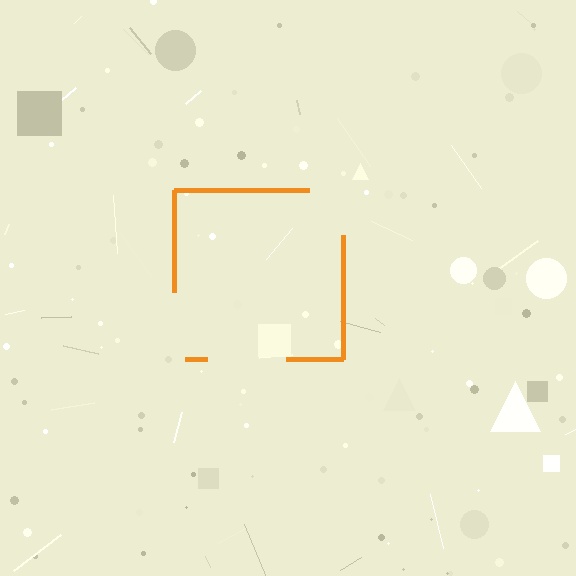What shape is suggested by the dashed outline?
The dashed outline suggests a square.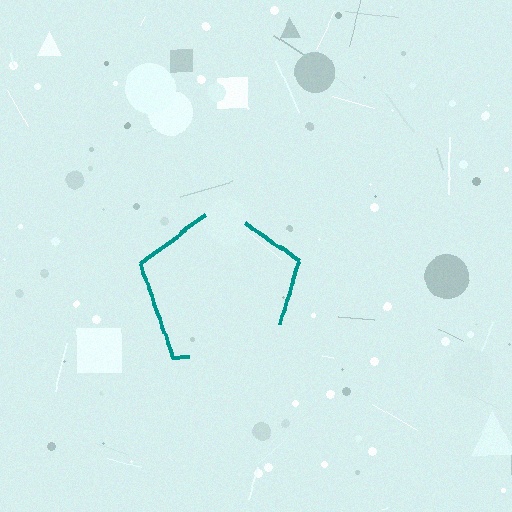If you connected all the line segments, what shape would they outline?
They would outline a pentagon.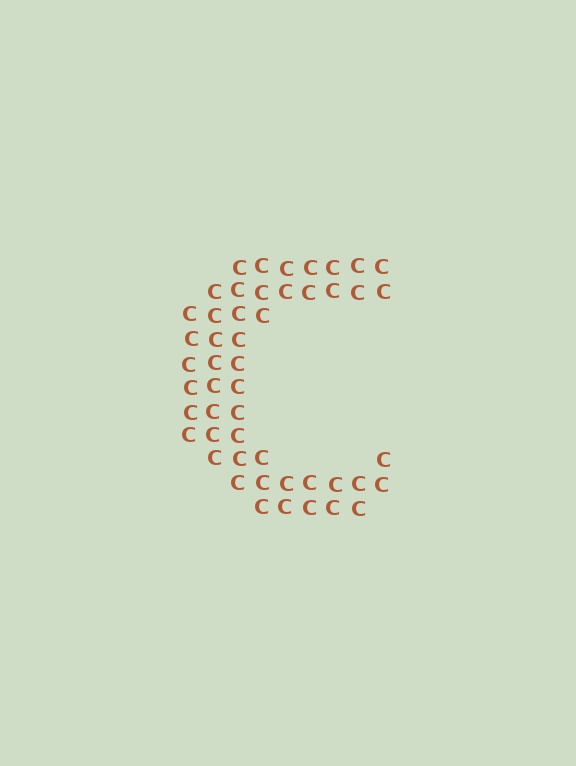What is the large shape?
The large shape is the letter C.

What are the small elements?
The small elements are letter C's.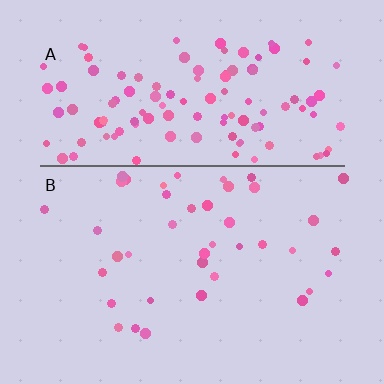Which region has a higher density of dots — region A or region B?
A (the top).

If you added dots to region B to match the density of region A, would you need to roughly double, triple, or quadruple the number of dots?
Approximately triple.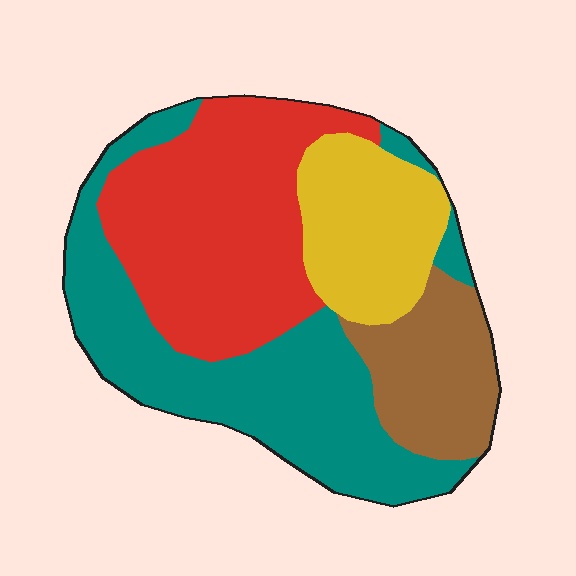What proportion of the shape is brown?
Brown covers around 15% of the shape.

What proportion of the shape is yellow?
Yellow covers 17% of the shape.